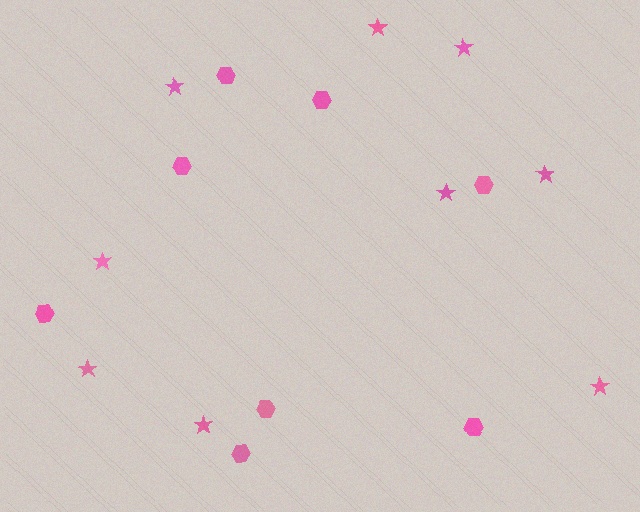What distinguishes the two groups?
There are 2 groups: one group of stars (9) and one group of hexagons (8).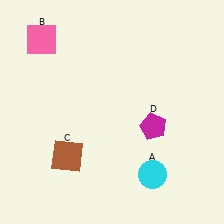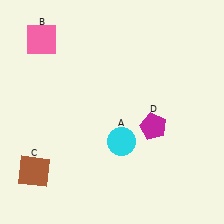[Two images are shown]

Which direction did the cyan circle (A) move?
The cyan circle (A) moved up.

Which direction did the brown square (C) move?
The brown square (C) moved left.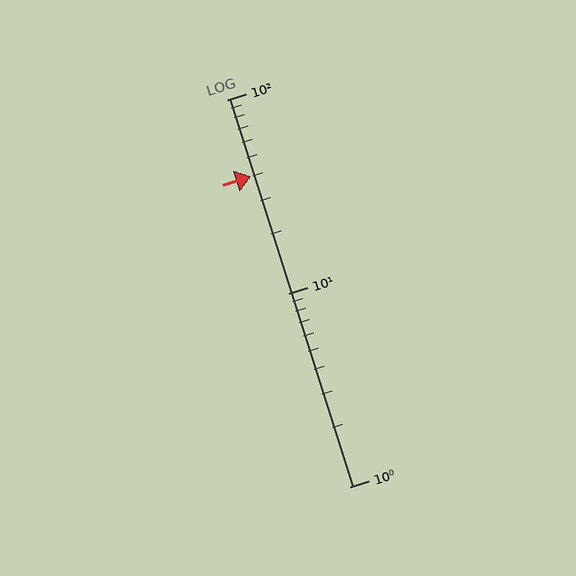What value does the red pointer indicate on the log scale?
The pointer indicates approximately 40.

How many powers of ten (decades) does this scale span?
The scale spans 2 decades, from 1 to 100.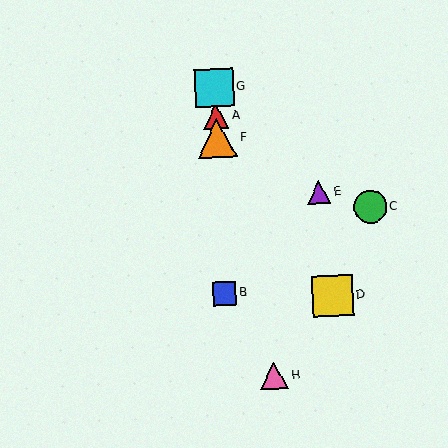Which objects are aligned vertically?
Objects A, B, F, G are aligned vertically.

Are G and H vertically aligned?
No, G is at x≈214 and H is at x≈274.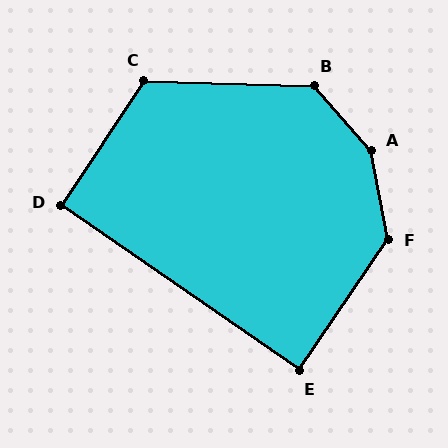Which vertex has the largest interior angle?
A, at approximately 149 degrees.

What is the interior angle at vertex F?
Approximately 135 degrees (obtuse).